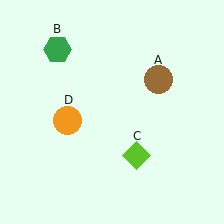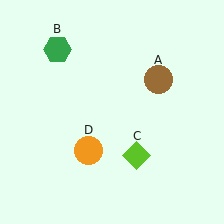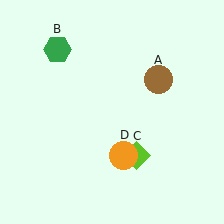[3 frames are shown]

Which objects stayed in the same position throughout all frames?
Brown circle (object A) and green hexagon (object B) and lime diamond (object C) remained stationary.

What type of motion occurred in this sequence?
The orange circle (object D) rotated counterclockwise around the center of the scene.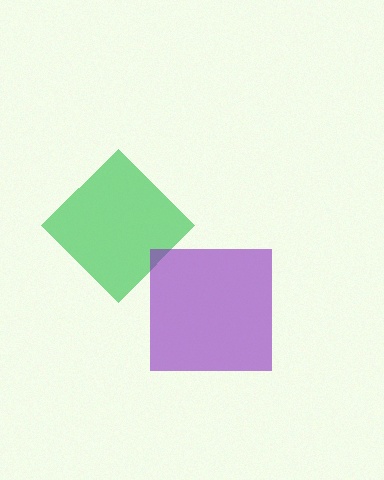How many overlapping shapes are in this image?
There are 2 overlapping shapes in the image.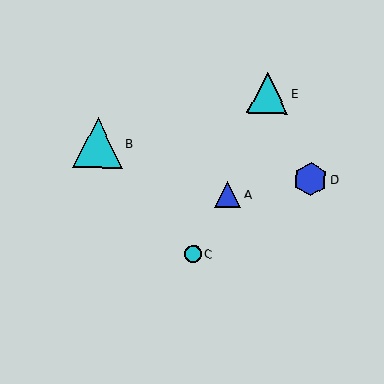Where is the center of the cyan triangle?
The center of the cyan triangle is at (97, 143).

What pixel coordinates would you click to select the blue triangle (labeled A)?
Click at (228, 194) to select the blue triangle A.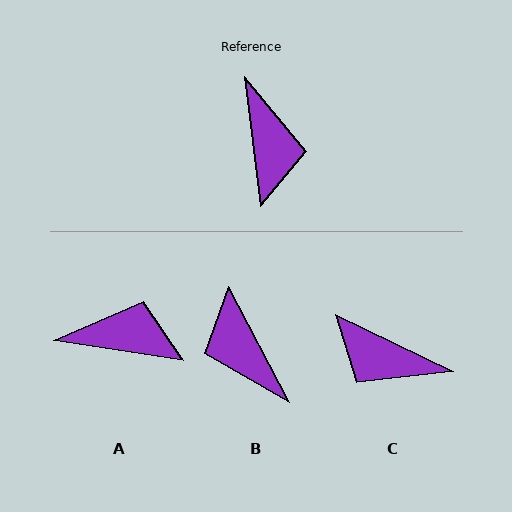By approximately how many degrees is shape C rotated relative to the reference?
Approximately 123 degrees clockwise.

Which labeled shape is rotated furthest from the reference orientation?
B, about 159 degrees away.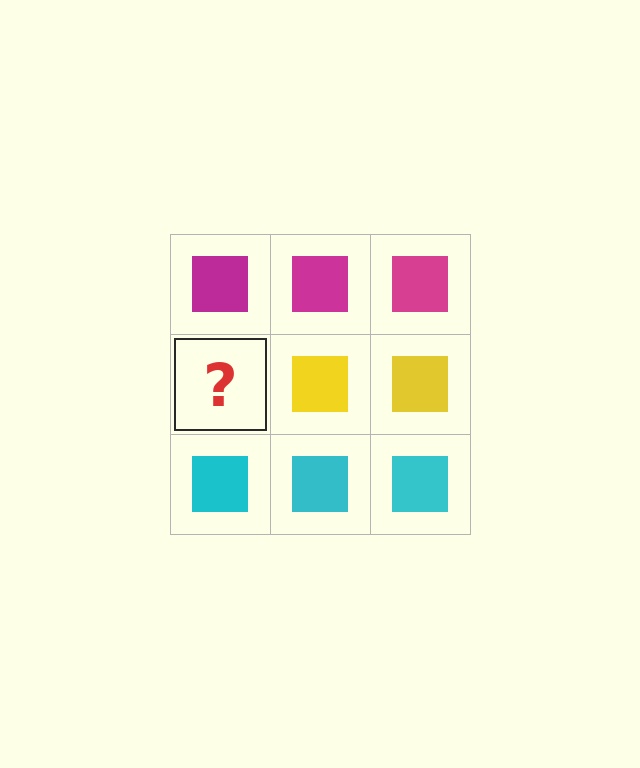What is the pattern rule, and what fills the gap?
The rule is that each row has a consistent color. The gap should be filled with a yellow square.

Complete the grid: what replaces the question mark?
The question mark should be replaced with a yellow square.